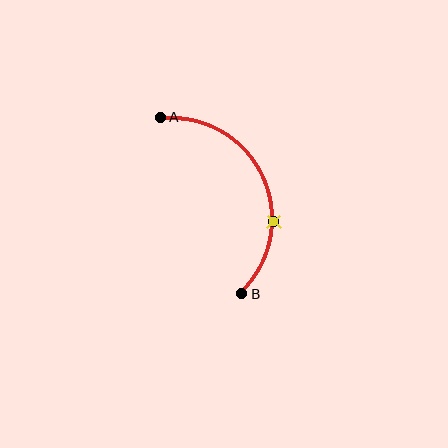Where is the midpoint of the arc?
The arc midpoint is the point on the curve farthest from the straight line joining A and B. It sits to the right of that line.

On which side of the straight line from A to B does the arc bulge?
The arc bulges to the right of the straight line connecting A and B.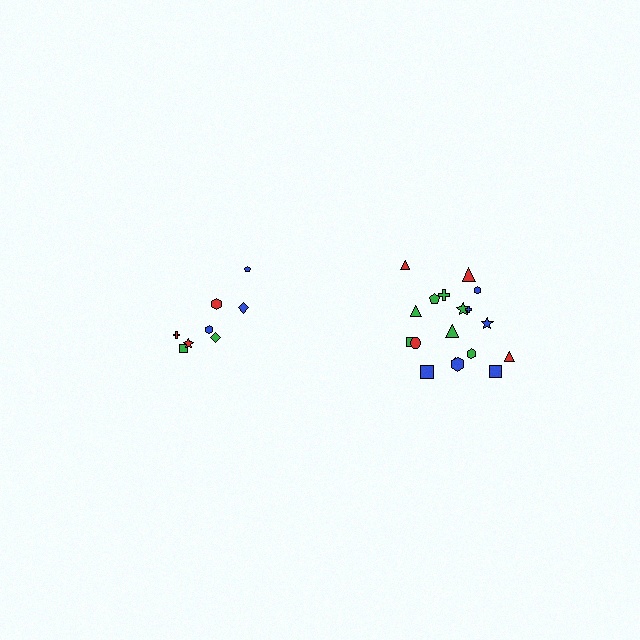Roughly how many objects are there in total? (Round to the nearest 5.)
Roughly 25 objects in total.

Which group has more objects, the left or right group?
The right group.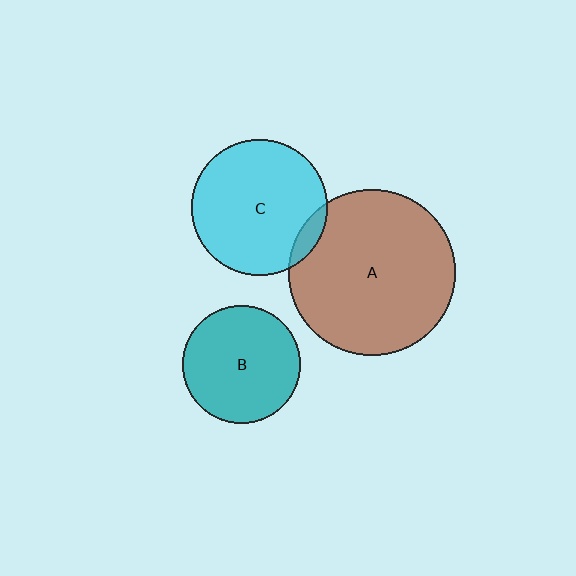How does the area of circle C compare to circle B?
Approximately 1.3 times.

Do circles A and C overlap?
Yes.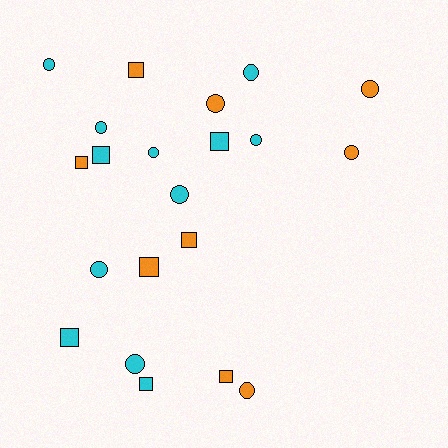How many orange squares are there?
There are 5 orange squares.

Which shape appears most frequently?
Circle, with 12 objects.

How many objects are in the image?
There are 21 objects.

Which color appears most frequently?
Cyan, with 12 objects.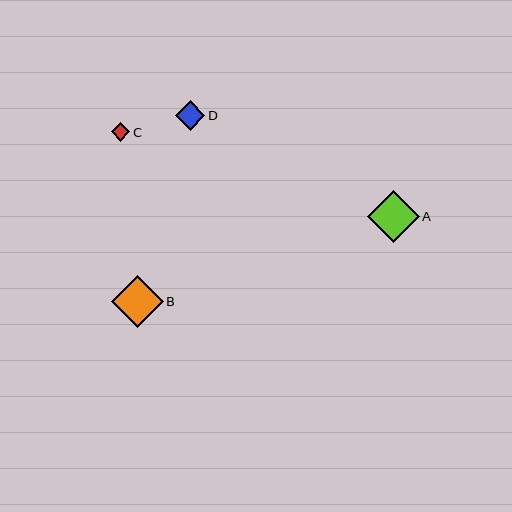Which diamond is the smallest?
Diamond C is the smallest with a size of approximately 19 pixels.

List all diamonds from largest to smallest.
From largest to smallest: A, B, D, C.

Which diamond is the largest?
Diamond A is the largest with a size of approximately 52 pixels.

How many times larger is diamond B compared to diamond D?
Diamond B is approximately 1.8 times the size of diamond D.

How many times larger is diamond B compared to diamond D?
Diamond B is approximately 1.8 times the size of diamond D.